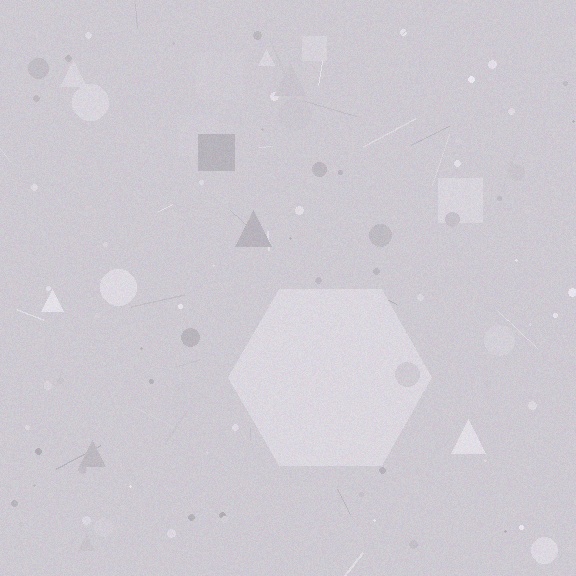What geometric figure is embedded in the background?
A hexagon is embedded in the background.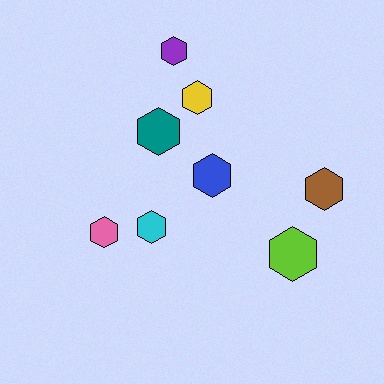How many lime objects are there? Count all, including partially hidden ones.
There is 1 lime object.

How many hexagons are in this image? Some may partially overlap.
There are 8 hexagons.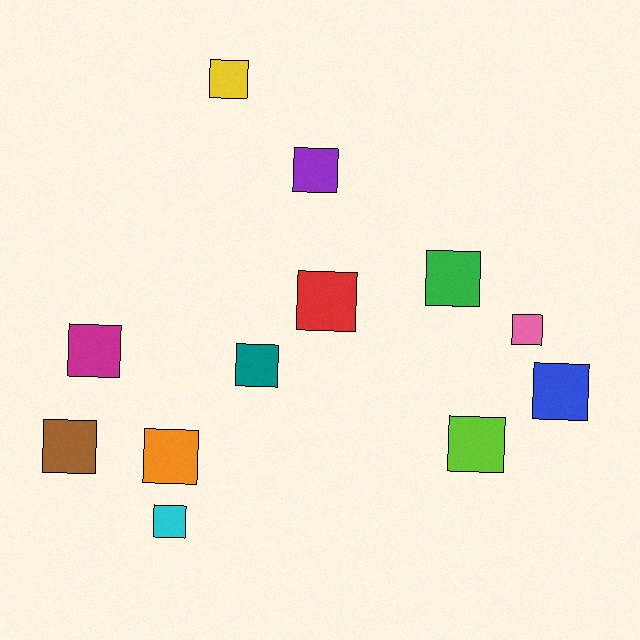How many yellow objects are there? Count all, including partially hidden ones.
There is 1 yellow object.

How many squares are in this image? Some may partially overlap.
There are 12 squares.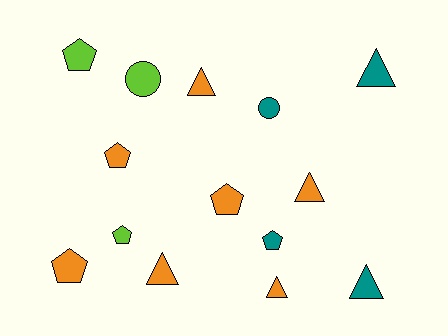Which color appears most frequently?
Orange, with 7 objects.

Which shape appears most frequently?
Pentagon, with 6 objects.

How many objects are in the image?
There are 14 objects.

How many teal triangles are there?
There are 2 teal triangles.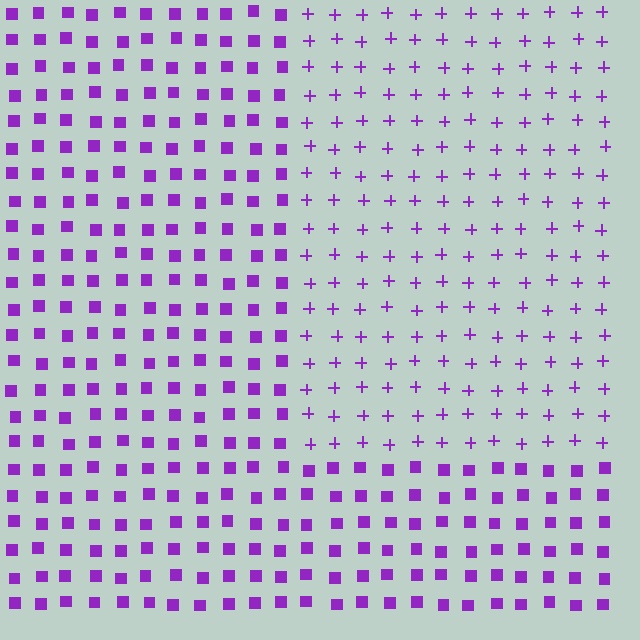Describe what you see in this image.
The image is filled with small purple elements arranged in a uniform grid. A rectangle-shaped region contains plus signs, while the surrounding area contains squares. The boundary is defined purely by the change in element shape.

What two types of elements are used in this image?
The image uses plus signs inside the rectangle region and squares outside it.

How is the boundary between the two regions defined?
The boundary is defined by a change in element shape: plus signs inside vs. squares outside. All elements share the same color and spacing.